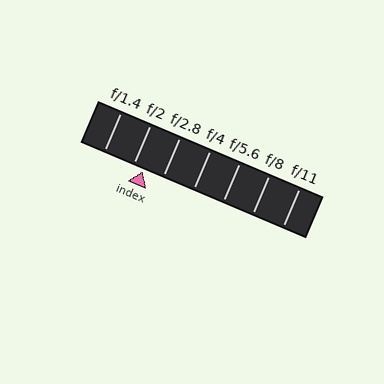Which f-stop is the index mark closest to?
The index mark is closest to f/2.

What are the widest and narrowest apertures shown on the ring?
The widest aperture shown is f/1.4 and the narrowest is f/11.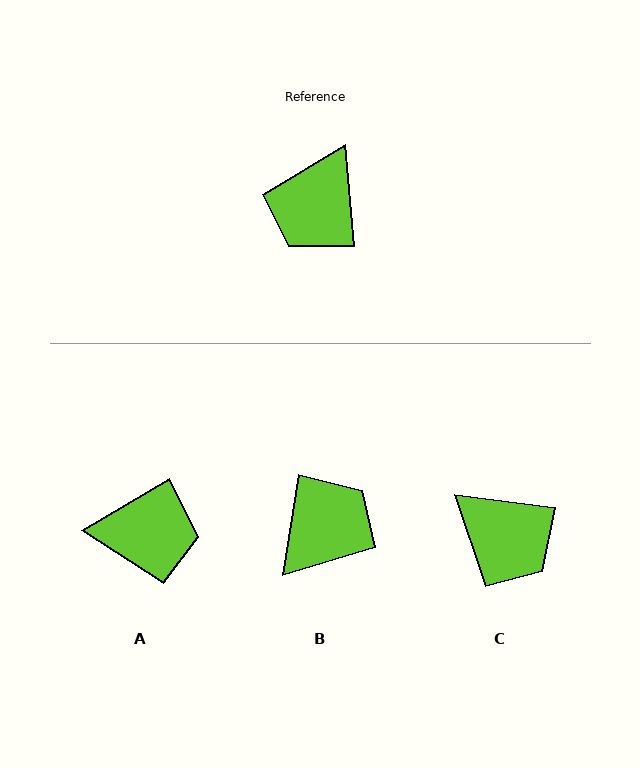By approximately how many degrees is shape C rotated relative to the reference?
Approximately 78 degrees counter-clockwise.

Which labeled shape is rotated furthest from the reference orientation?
B, about 166 degrees away.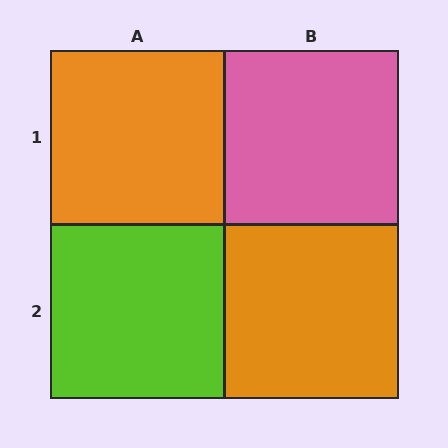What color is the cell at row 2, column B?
Orange.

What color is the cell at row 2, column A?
Lime.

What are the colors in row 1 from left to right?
Orange, pink.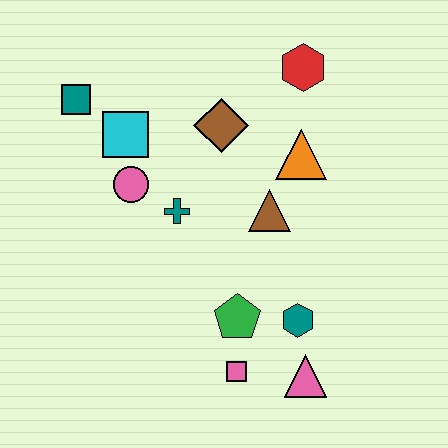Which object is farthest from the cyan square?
The pink triangle is farthest from the cyan square.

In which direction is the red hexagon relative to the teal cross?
The red hexagon is above the teal cross.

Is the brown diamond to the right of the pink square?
No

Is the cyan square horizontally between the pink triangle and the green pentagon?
No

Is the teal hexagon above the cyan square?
No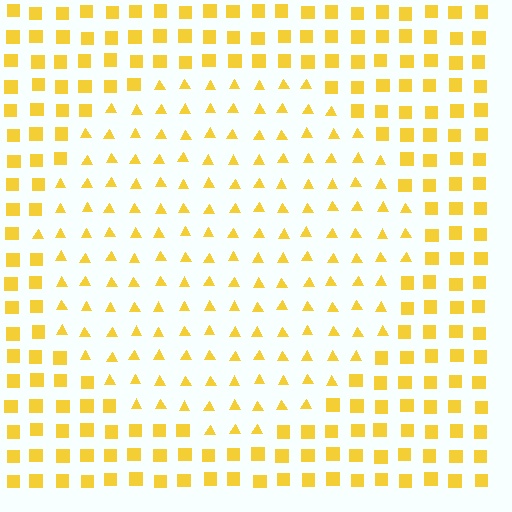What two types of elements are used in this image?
The image uses triangles inside the circle region and squares outside it.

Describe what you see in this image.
The image is filled with small yellow elements arranged in a uniform grid. A circle-shaped region contains triangles, while the surrounding area contains squares. The boundary is defined purely by the change in element shape.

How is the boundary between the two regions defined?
The boundary is defined by a change in element shape: triangles inside vs. squares outside. All elements share the same color and spacing.